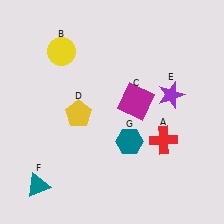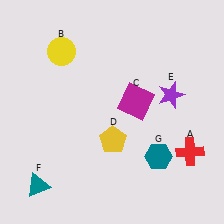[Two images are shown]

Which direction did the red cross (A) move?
The red cross (A) moved right.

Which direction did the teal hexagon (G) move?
The teal hexagon (G) moved right.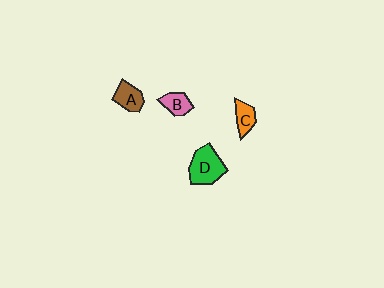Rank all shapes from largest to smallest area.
From largest to smallest: D (green), A (brown), C (orange), B (pink).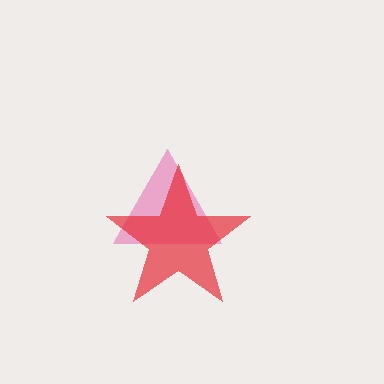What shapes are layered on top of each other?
The layered shapes are: a pink triangle, a red star.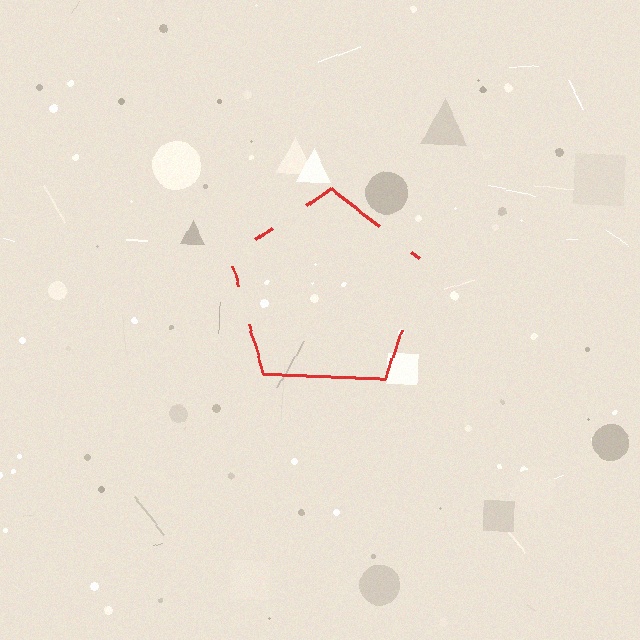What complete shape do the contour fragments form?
The contour fragments form a pentagon.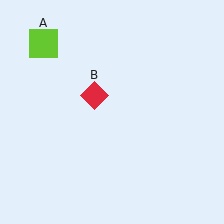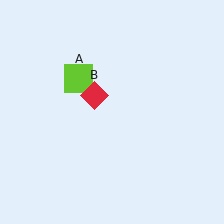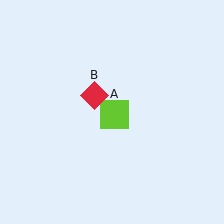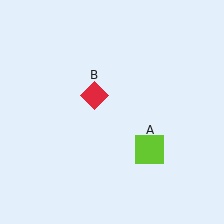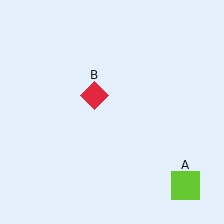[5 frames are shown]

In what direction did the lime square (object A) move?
The lime square (object A) moved down and to the right.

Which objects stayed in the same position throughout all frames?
Red diamond (object B) remained stationary.